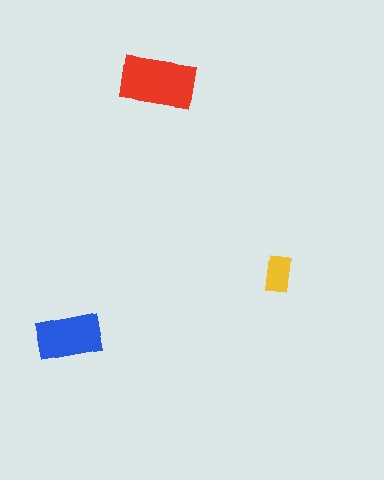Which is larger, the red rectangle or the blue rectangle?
The red one.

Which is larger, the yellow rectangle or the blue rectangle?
The blue one.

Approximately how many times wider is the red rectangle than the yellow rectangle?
About 2 times wider.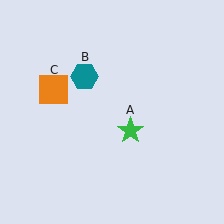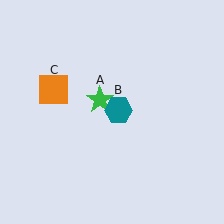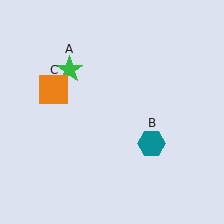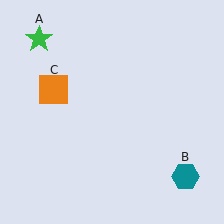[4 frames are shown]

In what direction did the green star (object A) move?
The green star (object A) moved up and to the left.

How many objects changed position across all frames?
2 objects changed position: green star (object A), teal hexagon (object B).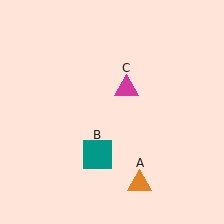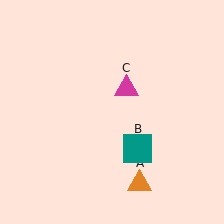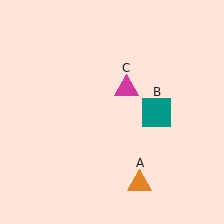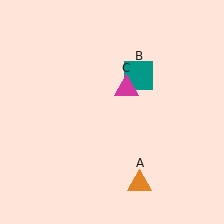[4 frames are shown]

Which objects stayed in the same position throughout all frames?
Orange triangle (object A) and magenta triangle (object C) remained stationary.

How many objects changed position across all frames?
1 object changed position: teal square (object B).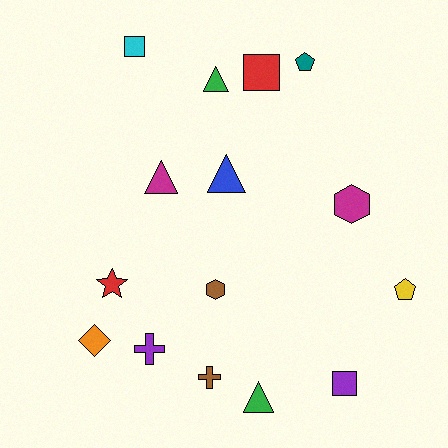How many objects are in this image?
There are 15 objects.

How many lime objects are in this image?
There are no lime objects.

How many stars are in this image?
There is 1 star.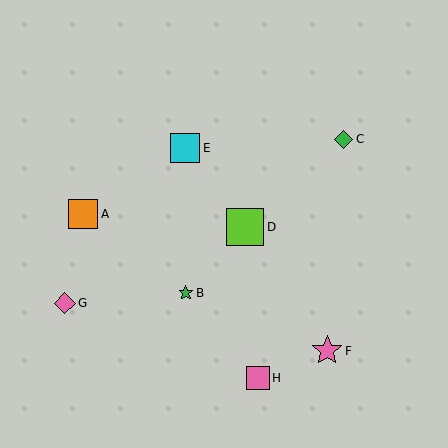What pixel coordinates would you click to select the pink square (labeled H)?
Click at (258, 378) to select the pink square H.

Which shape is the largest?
The lime square (labeled D) is the largest.